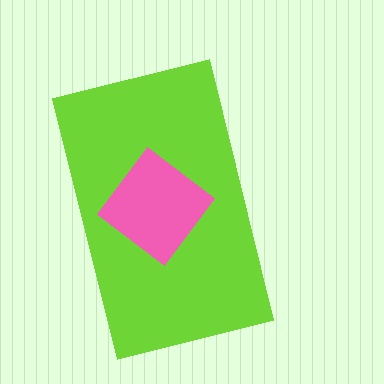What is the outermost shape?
The lime rectangle.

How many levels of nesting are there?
2.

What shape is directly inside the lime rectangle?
The pink diamond.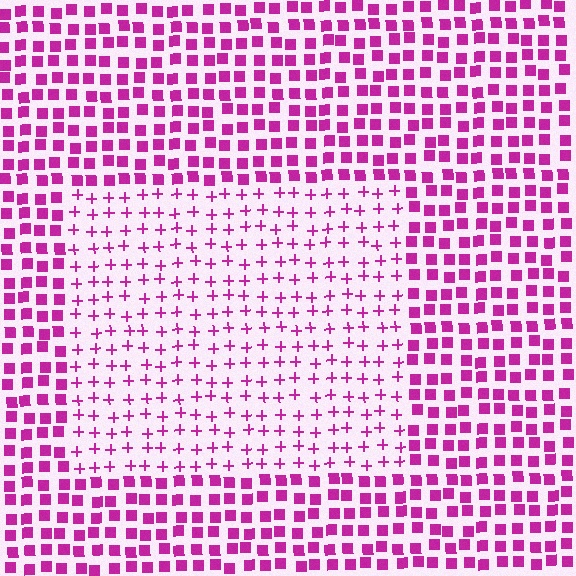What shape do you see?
I see a rectangle.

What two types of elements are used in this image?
The image uses plus signs inside the rectangle region and squares outside it.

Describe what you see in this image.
The image is filled with small magenta elements arranged in a uniform grid. A rectangle-shaped region contains plus signs, while the surrounding area contains squares. The boundary is defined purely by the change in element shape.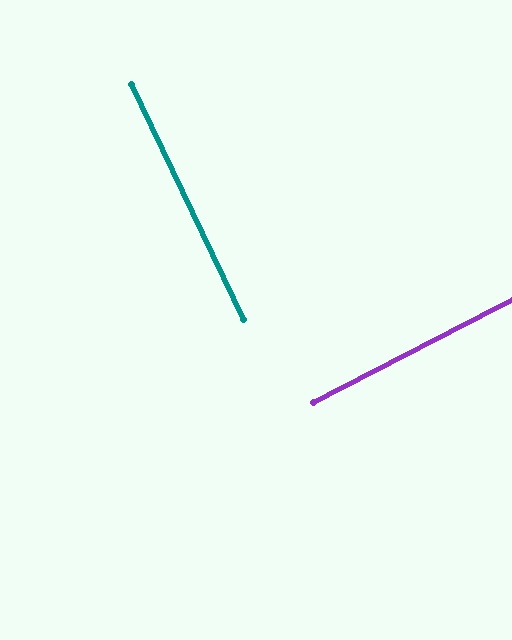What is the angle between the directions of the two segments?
Approximately 88 degrees.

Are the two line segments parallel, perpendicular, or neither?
Perpendicular — they meet at approximately 88°.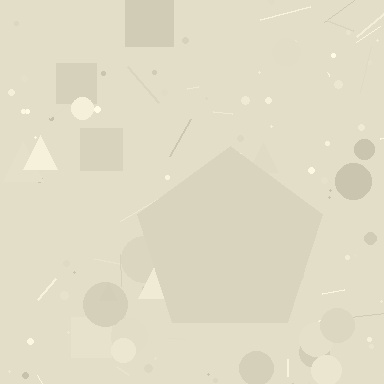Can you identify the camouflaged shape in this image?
The camouflaged shape is a pentagon.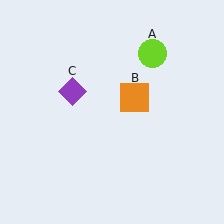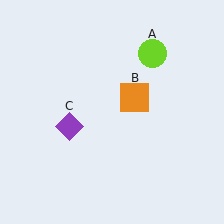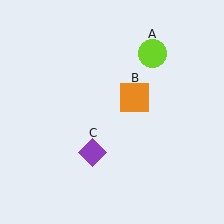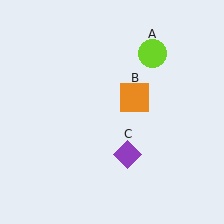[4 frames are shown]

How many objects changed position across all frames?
1 object changed position: purple diamond (object C).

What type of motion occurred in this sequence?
The purple diamond (object C) rotated counterclockwise around the center of the scene.